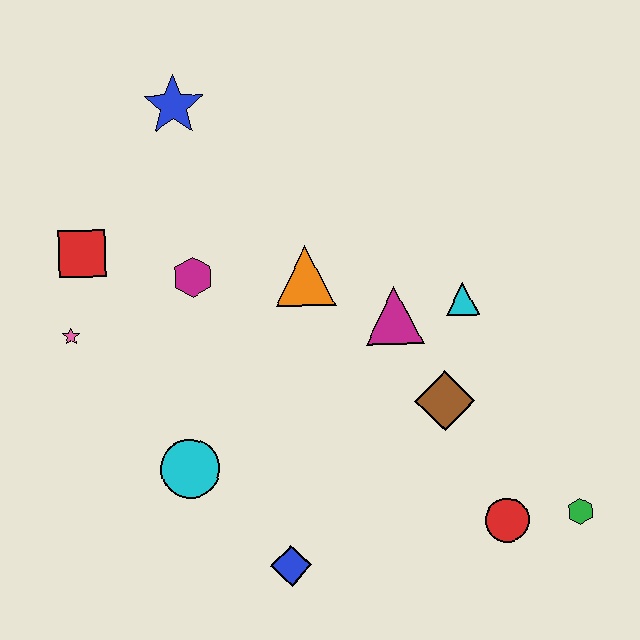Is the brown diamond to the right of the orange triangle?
Yes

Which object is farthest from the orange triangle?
The green hexagon is farthest from the orange triangle.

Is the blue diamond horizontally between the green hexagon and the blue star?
Yes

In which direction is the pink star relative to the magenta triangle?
The pink star is to the left of the magenta triangle.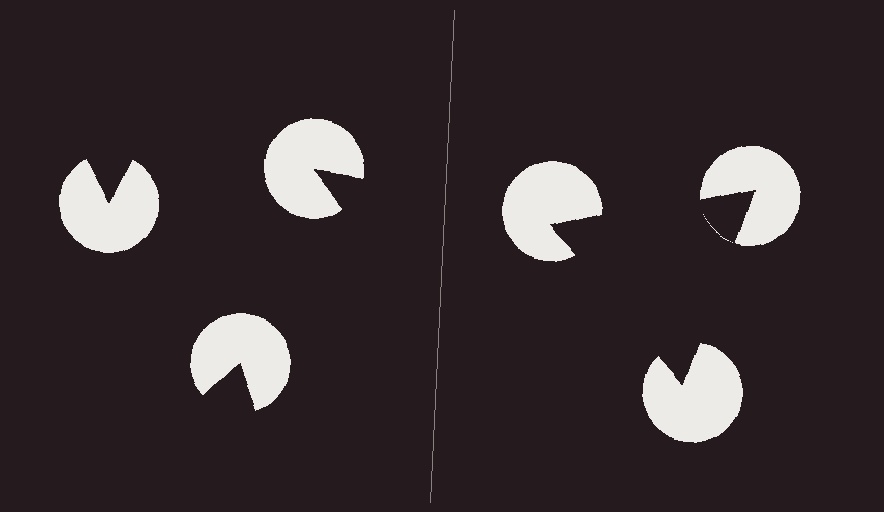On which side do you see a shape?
An illusory triangle appears on the right side. On the left side the wedge cuts are rotated, so no coherent shape forms.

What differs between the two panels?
The pac-man discs are positioned identically on both sides; only the wedge orientations differ. On the right they align to a triangle; on the left they are misaligned.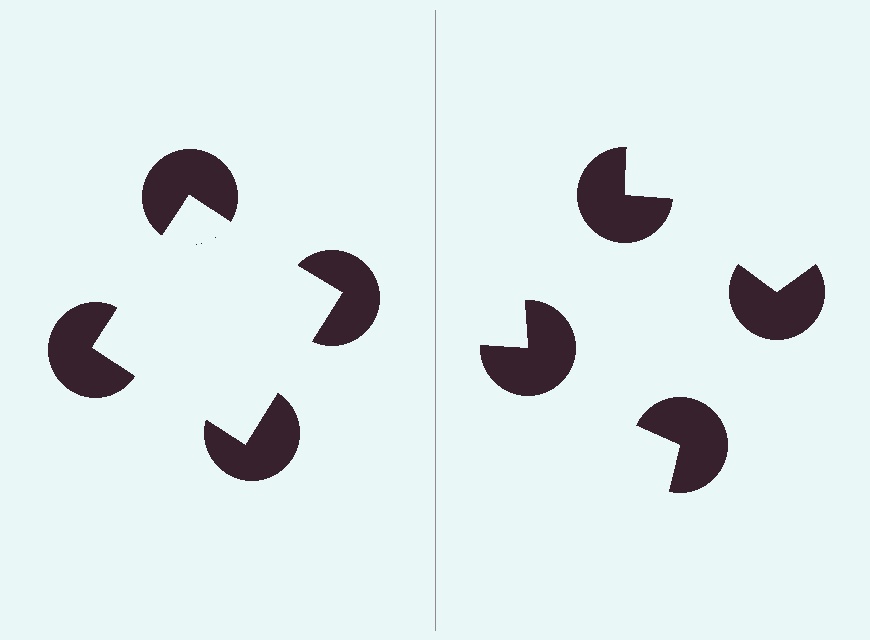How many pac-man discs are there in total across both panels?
8 — 4 on each side.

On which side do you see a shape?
An illusory square appears on the left side. On the right side the wedge cuts are rotated, so no coherent shape forms.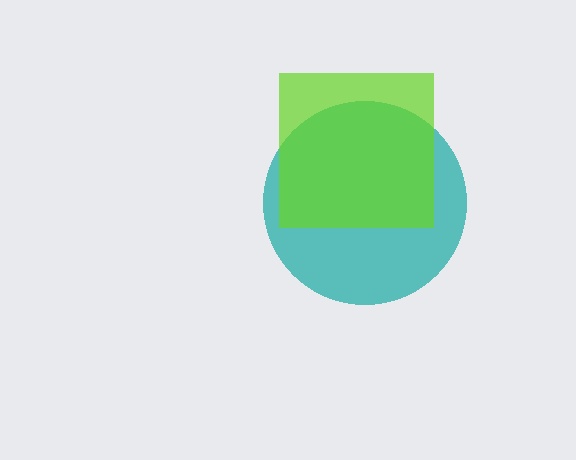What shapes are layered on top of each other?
The layered shapes are: a teal circle, a lime square.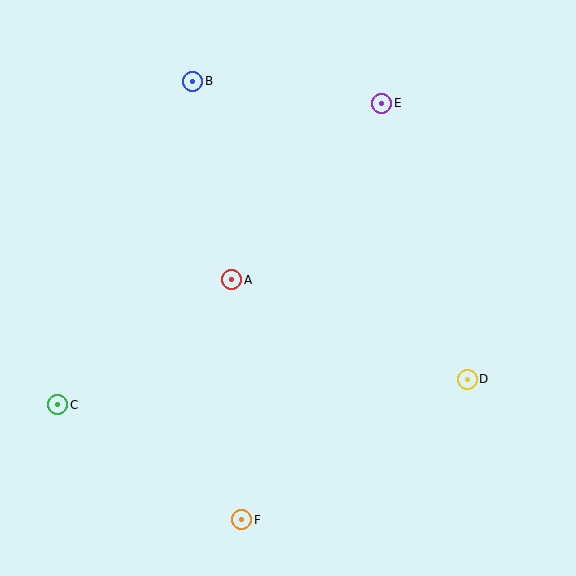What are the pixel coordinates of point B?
Point B is at (193, 81).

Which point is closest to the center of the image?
Point A at (232, 280) is closest to the center.